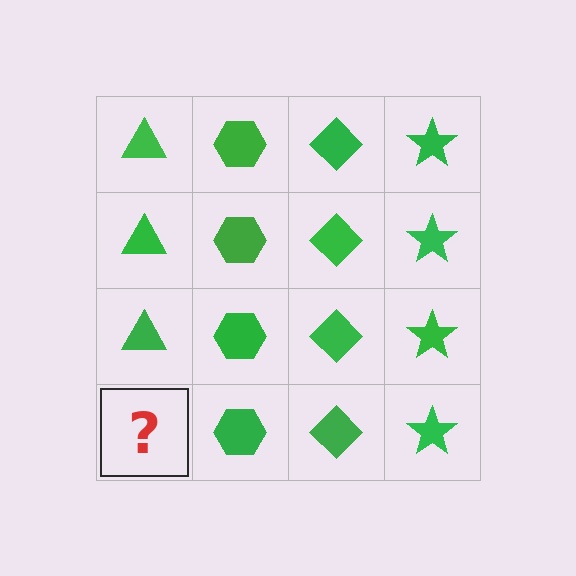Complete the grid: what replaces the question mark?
The question mark should be replaced with a green triangle.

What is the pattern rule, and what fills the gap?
The rule is that each column has a consistent shape. The gap should be filled with a green triangle.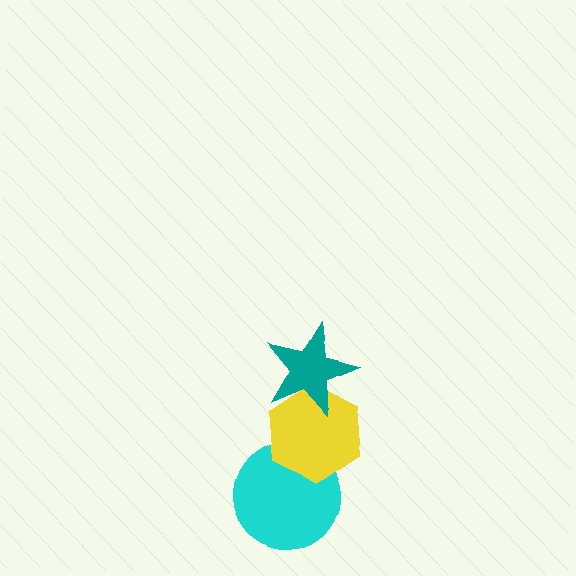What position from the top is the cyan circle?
The cyan circle is 3rd from the top.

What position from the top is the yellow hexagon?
The yellow hexagon is 2nd from the top.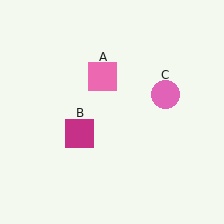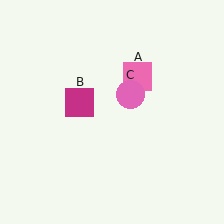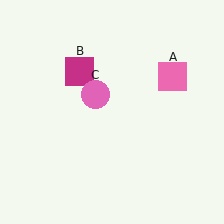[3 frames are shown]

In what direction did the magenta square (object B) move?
The magenta square (object B) moved up.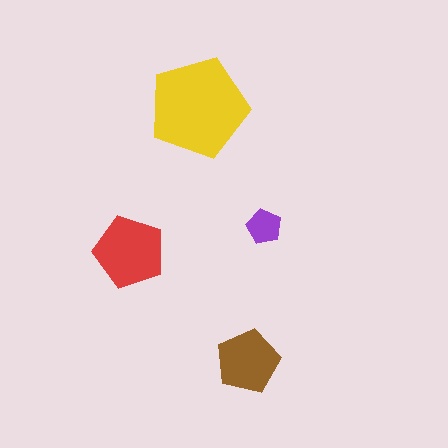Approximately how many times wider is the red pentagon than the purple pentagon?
About 2 times wider.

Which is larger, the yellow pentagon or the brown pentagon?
The yellow one.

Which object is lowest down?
The brown pentagon is bottommost.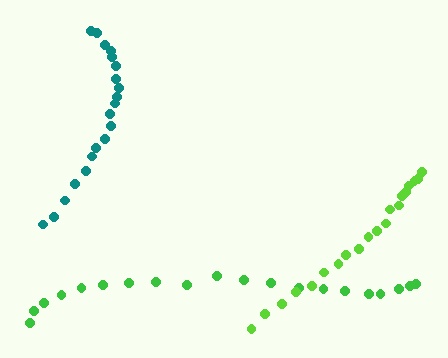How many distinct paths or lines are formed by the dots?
There are 3 distinct paths.